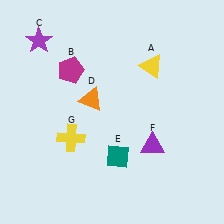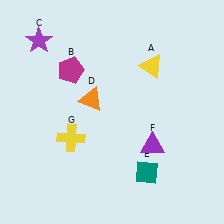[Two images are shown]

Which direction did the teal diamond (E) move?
The teal diamond (E) moved right.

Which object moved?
The teal diamond (E) moved right.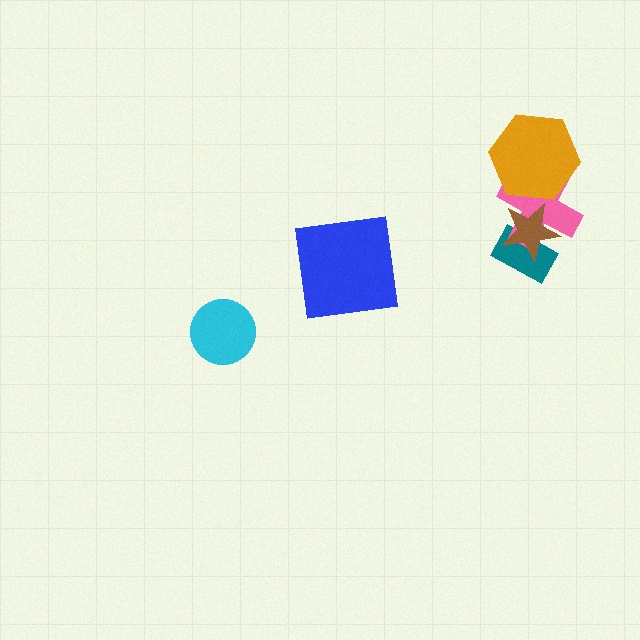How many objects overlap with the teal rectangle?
2 objects overlap with the teal rectangle.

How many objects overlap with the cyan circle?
0 objects overlap with the cyan circle.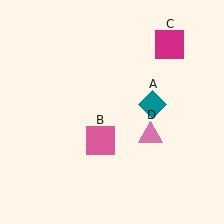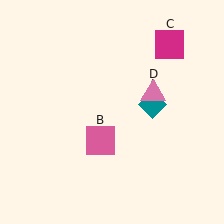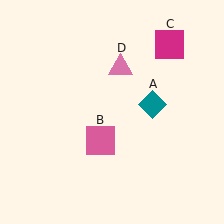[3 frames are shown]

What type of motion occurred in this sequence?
The pink triangle (object D) rotated counterclockwise around the center of the scene.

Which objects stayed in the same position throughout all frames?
Teal diamond (object A) and pink square (object B) and magenta square (object C) remained stationary.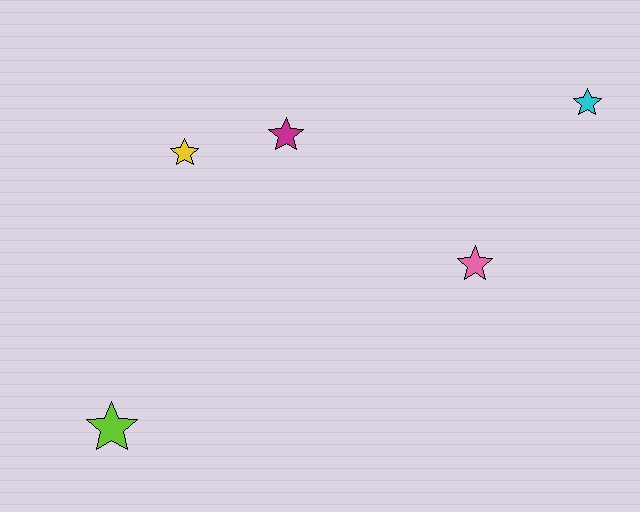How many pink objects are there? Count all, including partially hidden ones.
There is 1 pink object.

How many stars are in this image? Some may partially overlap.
There are 5 stars.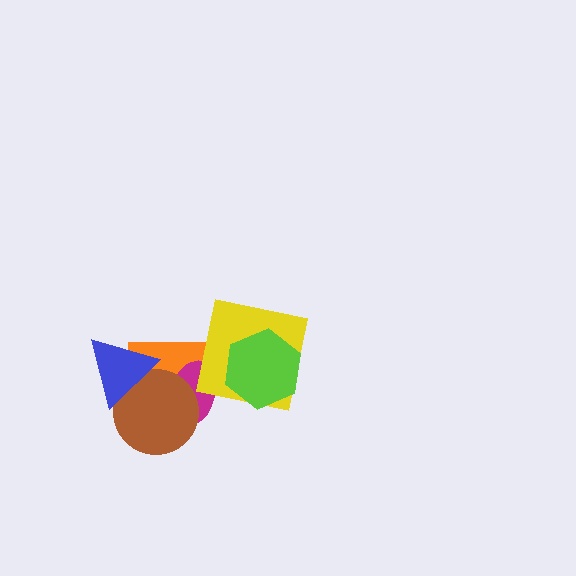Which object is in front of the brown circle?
The blue triangle is in front of the brown circle.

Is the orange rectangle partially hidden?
Yes, it is partially covered by another shape.